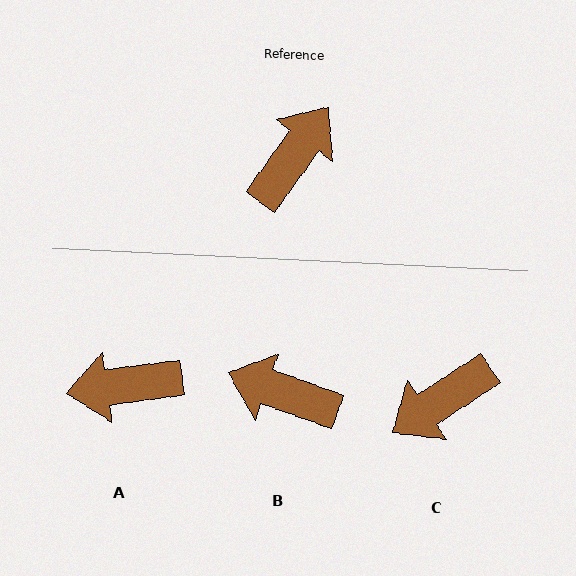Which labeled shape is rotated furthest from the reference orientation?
C, about 159 degrees away.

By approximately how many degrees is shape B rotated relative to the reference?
Approximately 106 degrees counter-clockwise.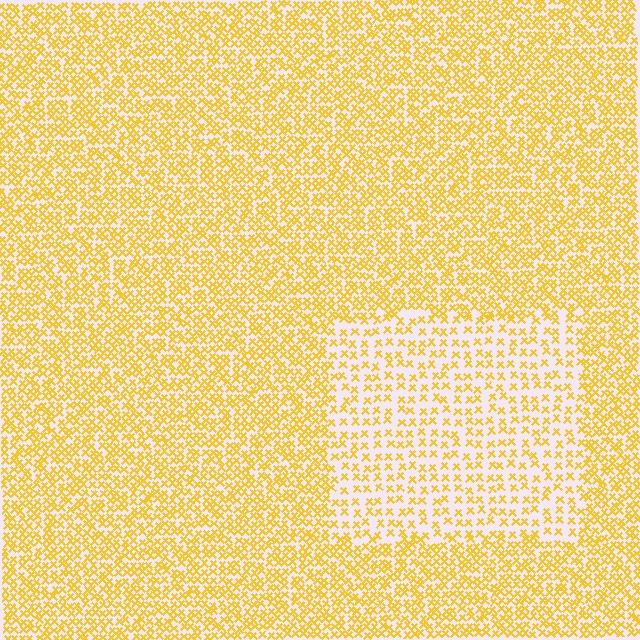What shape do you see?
I see a rectangle.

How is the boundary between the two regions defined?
The boundary is defined by a change in element density (approximately 2.0x ratio). All elements are the same color, size, and shape.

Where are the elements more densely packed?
The elements are more densely packed outside the rectangle boundary.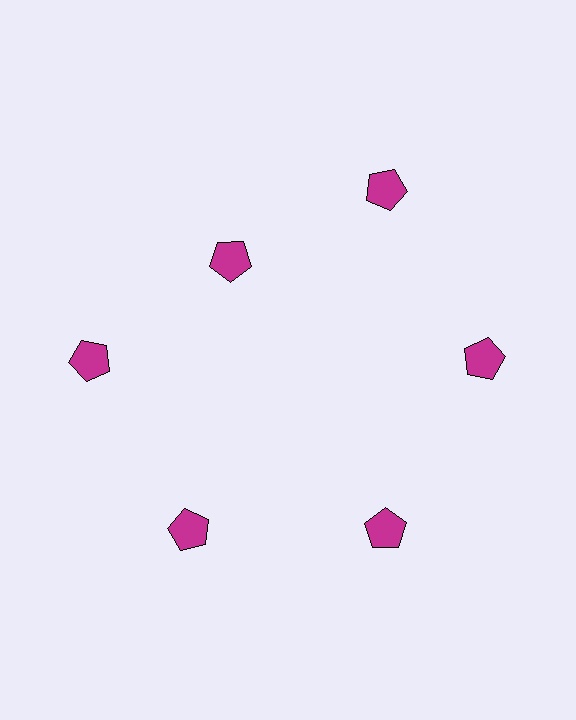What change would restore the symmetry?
The symmetry would be restored by moving it outward, back onto the ring so that all 6 pentagons sit at equal angles and equal distance from the center.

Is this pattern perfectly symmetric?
No. The 6 magenta pentagons are arranged in a ring, but one element near the 11 o'clock position is pulled inward toward the center, breaking the 6-fold rotational symmetry.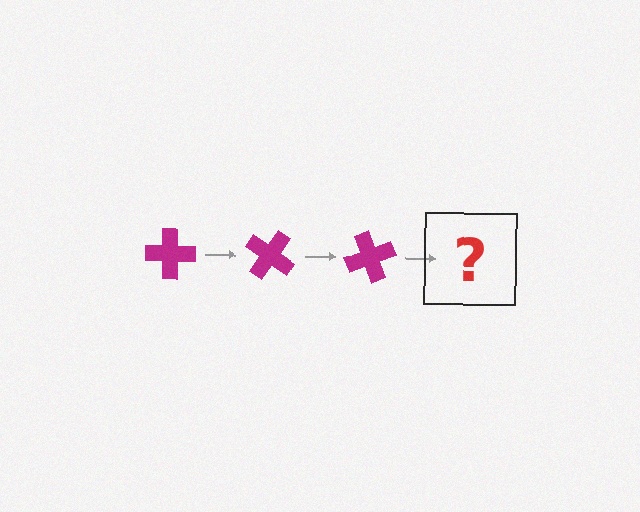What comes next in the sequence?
The next element should be a magenta cross rotated 105 degrees.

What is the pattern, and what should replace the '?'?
The pattern is that the cross rotates 35 degrees each step. The '?' should be a magenta cross rotated 105 degrees.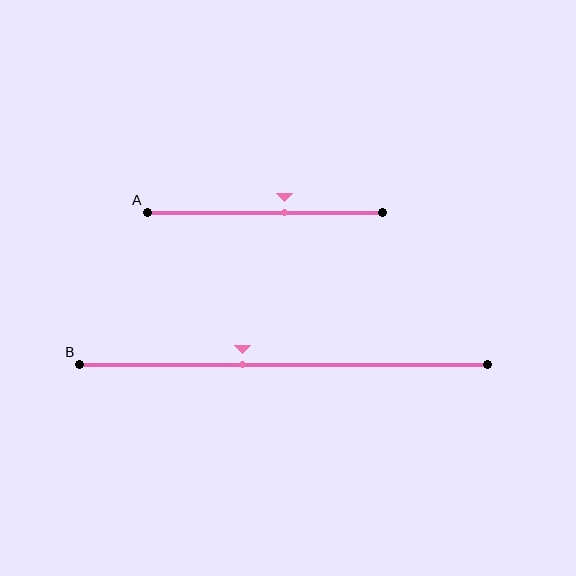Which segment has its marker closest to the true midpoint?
Segment A has its marker closest to the true midpoint.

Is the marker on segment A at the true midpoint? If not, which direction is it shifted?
No, the marker on segment A is shifted to the right by about 8% of the segment length.